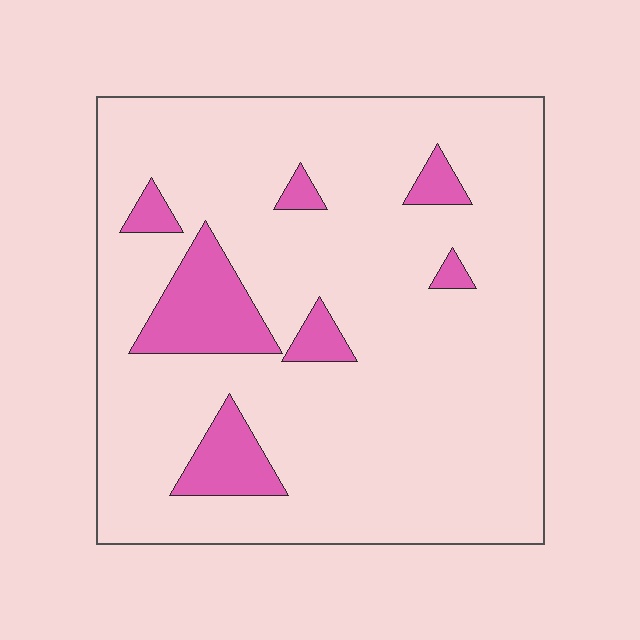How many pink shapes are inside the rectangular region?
7.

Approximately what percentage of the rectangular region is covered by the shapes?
Approximately 15%.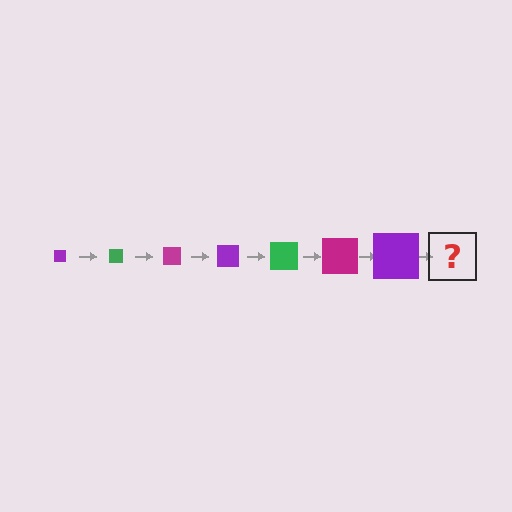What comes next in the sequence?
The next element should be a green square, larger than the previous one.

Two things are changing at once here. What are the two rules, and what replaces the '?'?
The two rules are that the square grows larger each step and the color cycles through purple, green, and magenta. The '?' should be a green square, larger than the previous one.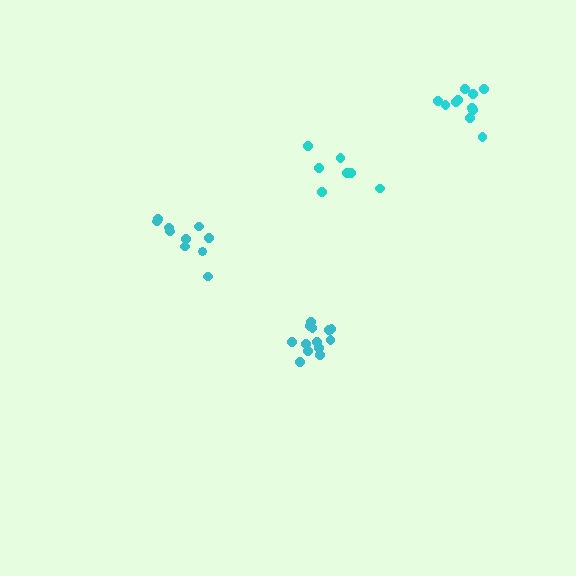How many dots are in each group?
Group 1: 7 dots, Group 2: 13 dots, Group 3: 10 dots, Group 4: 11 dots (41 total).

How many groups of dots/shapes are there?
There are 4 groups.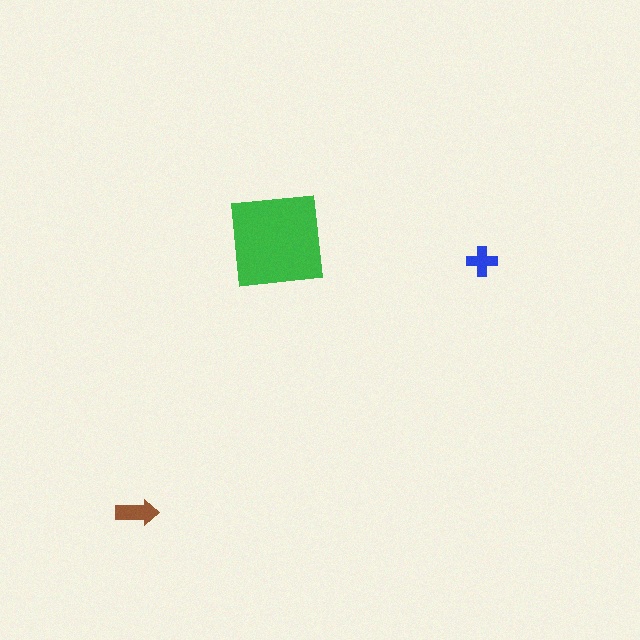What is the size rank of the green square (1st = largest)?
1st.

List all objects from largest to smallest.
The green square, the brown arrow, the blue cross.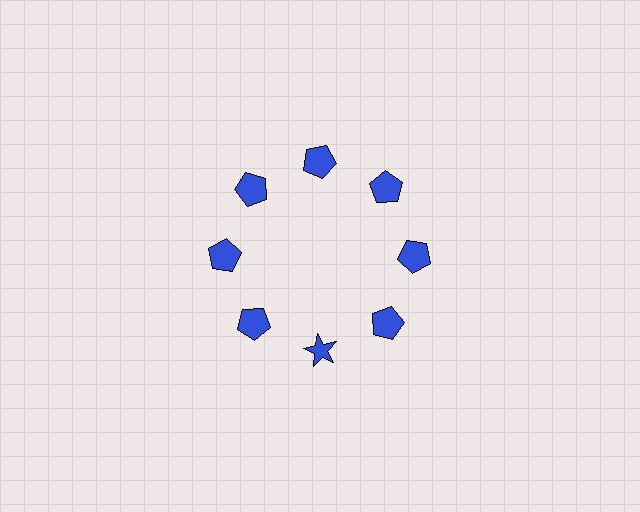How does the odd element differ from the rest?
It has a different shape: star instead of pentagon.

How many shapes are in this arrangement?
There are 8 shapes arranged in a ring pattern.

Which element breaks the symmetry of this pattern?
The blue star at roughly the 6 o'clock position breaks the symmetry. All other shapes are blue pentagons.